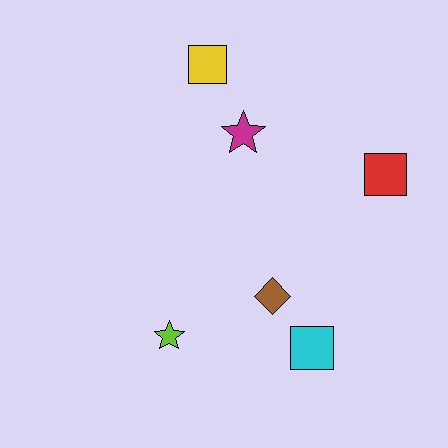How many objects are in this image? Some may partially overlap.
There are 6 objects.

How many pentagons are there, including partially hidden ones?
There are no pentagons.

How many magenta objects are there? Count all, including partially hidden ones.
There is 1 magenta object.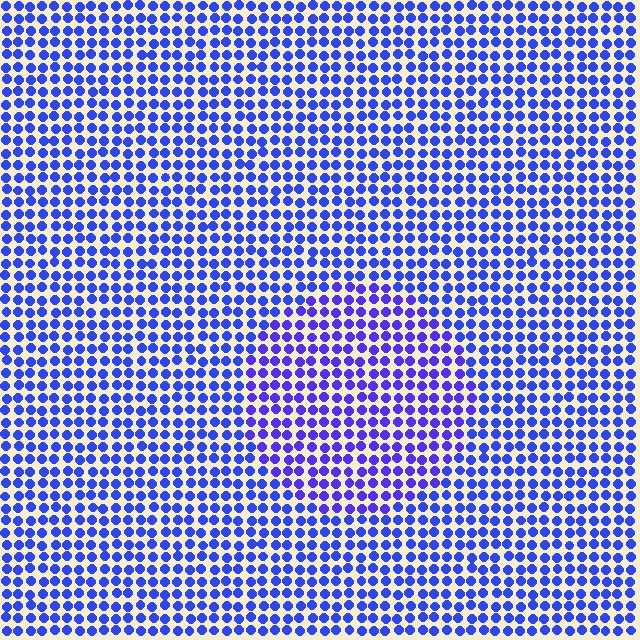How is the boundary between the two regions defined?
The boundary is defined purely by a slight shift in hue (about 19 degrees). Spacing, size, and orientation are identical on both sides.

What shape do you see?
I see a circle.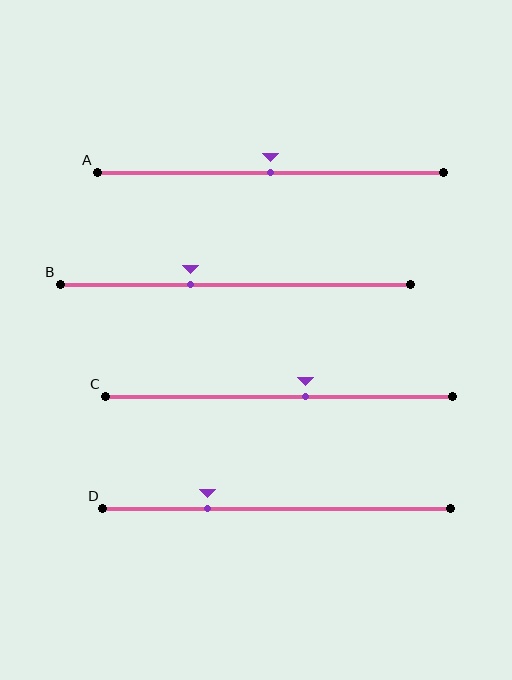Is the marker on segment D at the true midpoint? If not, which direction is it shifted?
No, the marker on segment D is shifted to the left by about 20% of the segment length.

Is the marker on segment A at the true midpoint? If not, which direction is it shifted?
Yes, the marker on segment A is at the true midpoint.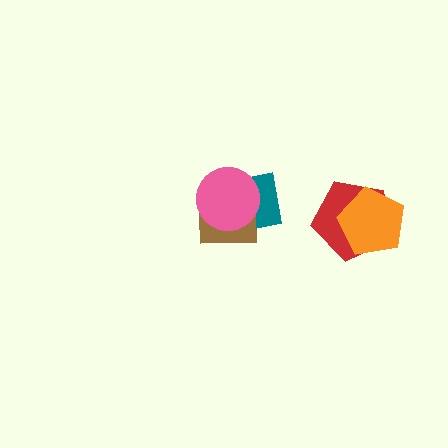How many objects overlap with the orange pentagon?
1 object overlaps with the orange pentagon.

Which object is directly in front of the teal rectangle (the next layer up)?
The brown square is directly in front of the teal rectangle.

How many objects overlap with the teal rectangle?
2 objects overlap with the teal rectangle.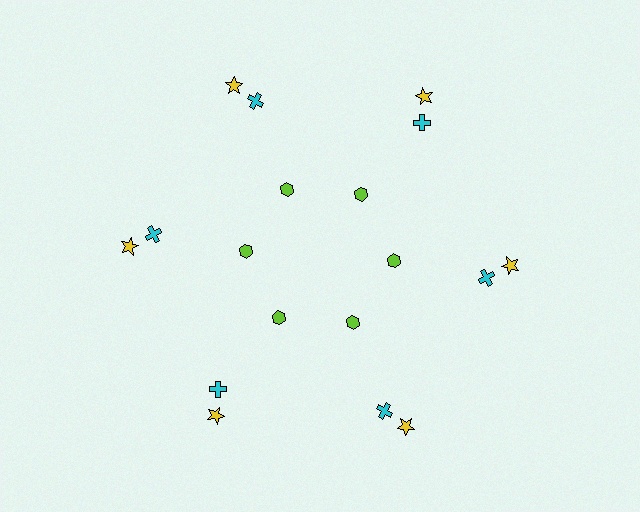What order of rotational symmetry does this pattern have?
This pattern has 6-fold rotational symmetry.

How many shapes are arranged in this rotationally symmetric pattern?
There are 18 shapes, arranged in 6 groups of 3.